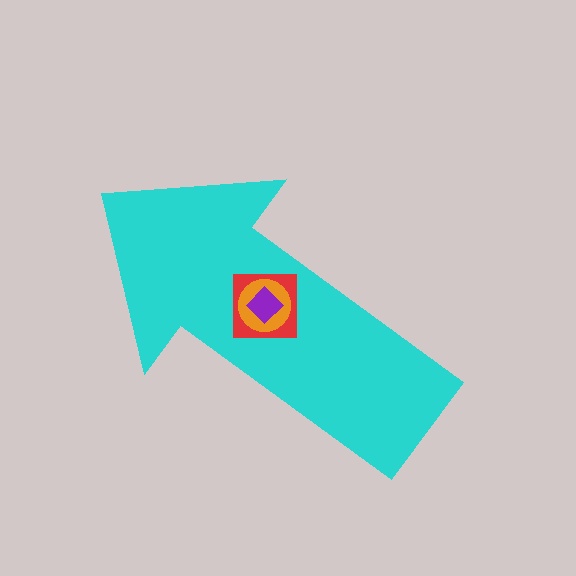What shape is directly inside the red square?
The orange circle.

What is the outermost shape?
The cyan arrow.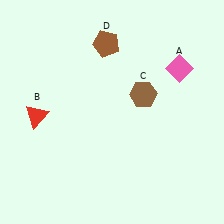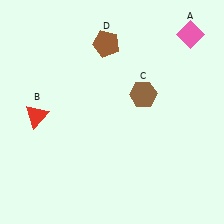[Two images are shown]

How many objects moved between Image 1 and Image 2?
1 object moved between the two images.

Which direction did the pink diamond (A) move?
The pink diamond (A) moved up.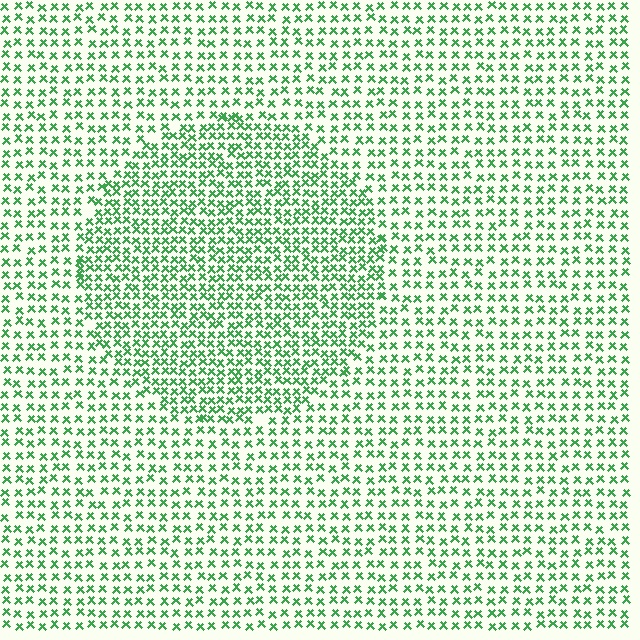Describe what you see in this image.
The image contains small green elements arranged at two different densities. A circle-shaped region is visible where the elements are more densely packed than the surrounding area.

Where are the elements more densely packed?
The elements are more densely packed inside the circle boundary.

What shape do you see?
I see a circle.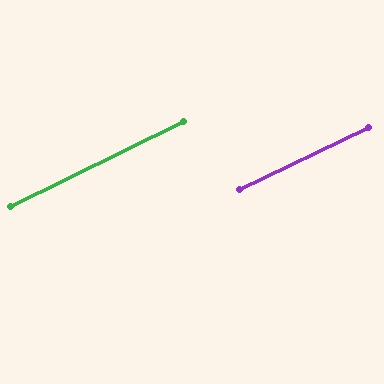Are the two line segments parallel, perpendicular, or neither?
Parallel — their directions differ by only 0.3°.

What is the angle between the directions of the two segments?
Approximately 0 degrees.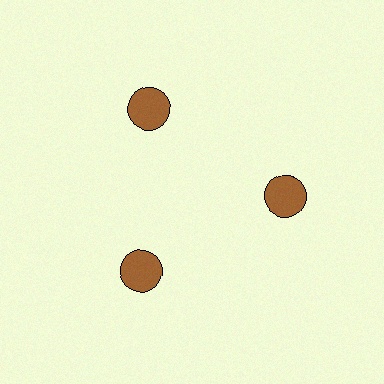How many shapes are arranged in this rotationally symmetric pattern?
There are 3 shapes, arranged in 3 groups of 1.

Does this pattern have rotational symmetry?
Yes, this pattern has 3-fold rotational symmetry. It looks the same after rotating 120 degrees around the center.